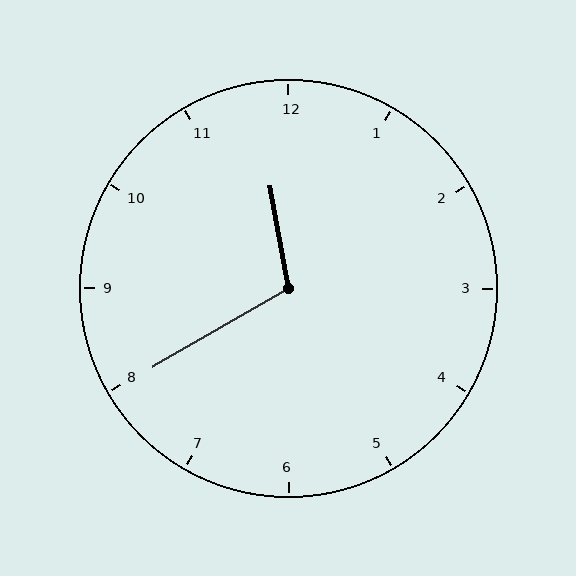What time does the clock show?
11:40.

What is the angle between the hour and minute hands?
Approximately 110 degrees.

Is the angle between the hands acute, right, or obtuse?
It is obtuse.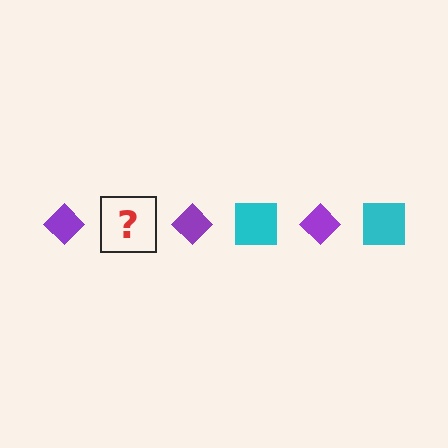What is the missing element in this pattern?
The missing element is a cyan square.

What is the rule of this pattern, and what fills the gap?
The rule is that the pattern alternates between purple diamond and cyan square. The gap should be filled with a cyan square.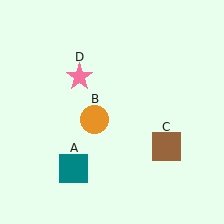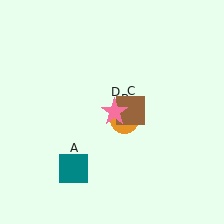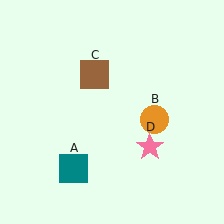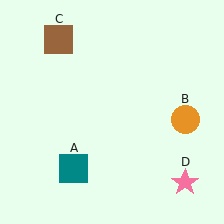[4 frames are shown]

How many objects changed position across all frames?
3 objects changed position: orange circle (object B), brown square (object C), pink star (object D).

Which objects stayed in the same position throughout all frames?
Teal square (object A) remained stationary.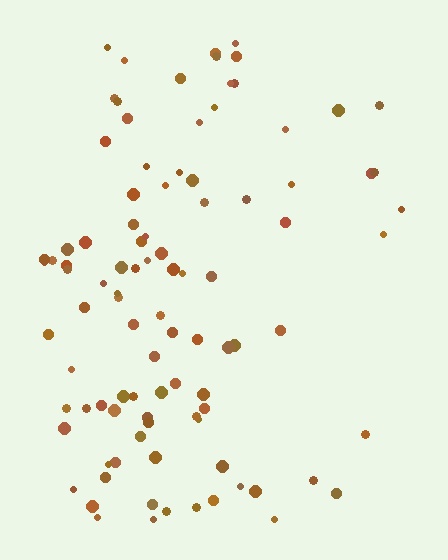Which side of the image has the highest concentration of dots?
The left.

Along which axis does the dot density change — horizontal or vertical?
Horizontal.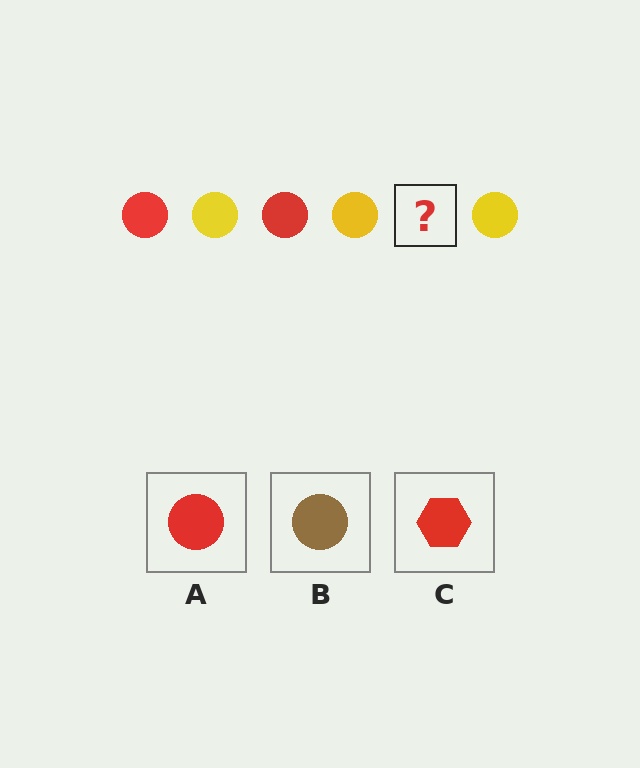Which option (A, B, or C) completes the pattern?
A.